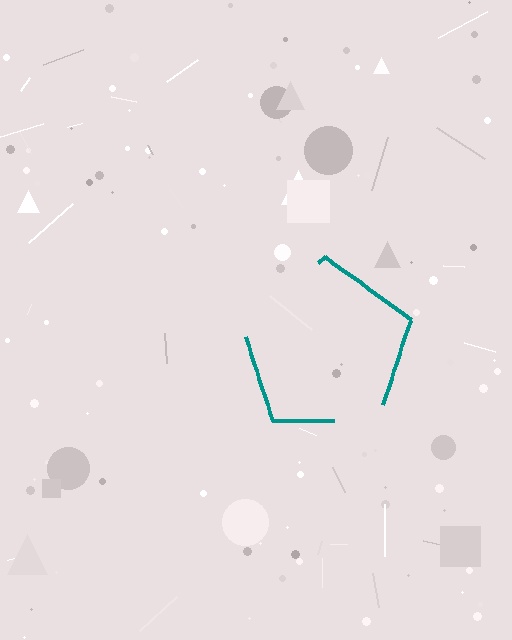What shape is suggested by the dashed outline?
The dashed outline suggests a pentagon.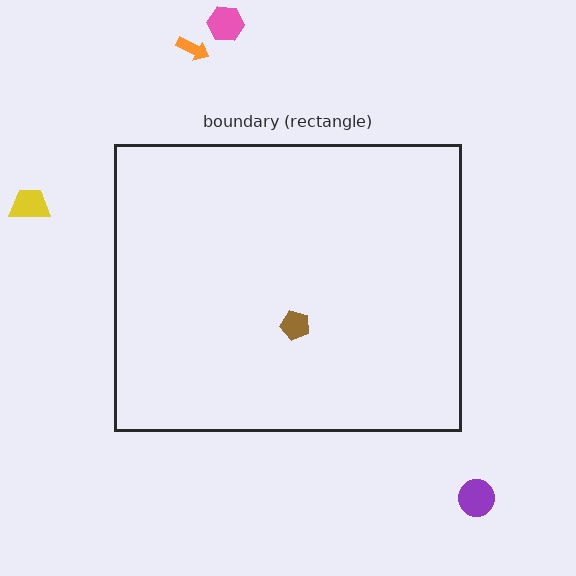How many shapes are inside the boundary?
1 inside, 4 outside.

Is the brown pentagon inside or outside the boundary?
Inside.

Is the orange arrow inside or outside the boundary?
Outside.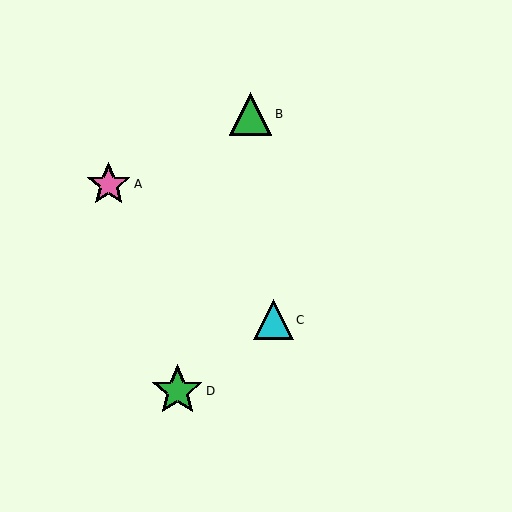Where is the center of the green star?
The center of the green star is at (177, 391).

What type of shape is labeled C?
Shape C is a cyan triangle.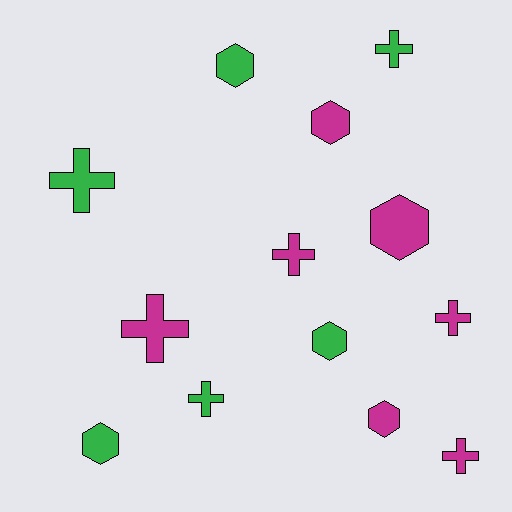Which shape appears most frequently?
Cross, with 7 objects.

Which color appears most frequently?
Magenta, with 7 objects.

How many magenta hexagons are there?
There are 3 magenta hexagons.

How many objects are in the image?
There are 13 objects.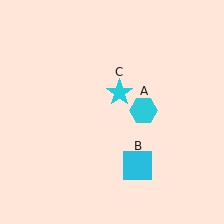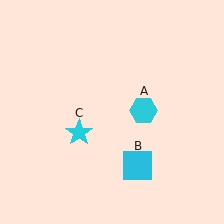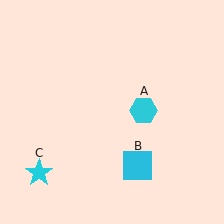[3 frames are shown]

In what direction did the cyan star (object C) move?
The cyan star (object C) moved down and to the left.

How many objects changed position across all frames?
1 object changed position: cyan star (object C).